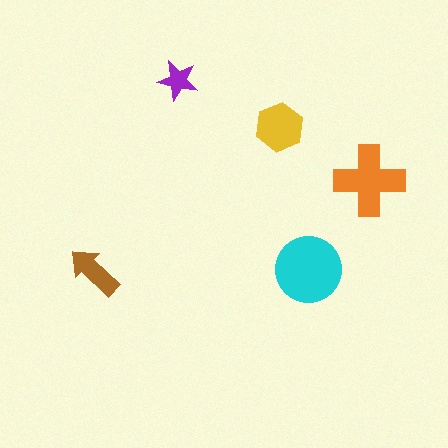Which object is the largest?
The cyan circle.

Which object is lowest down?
The brown arrow is bottommost.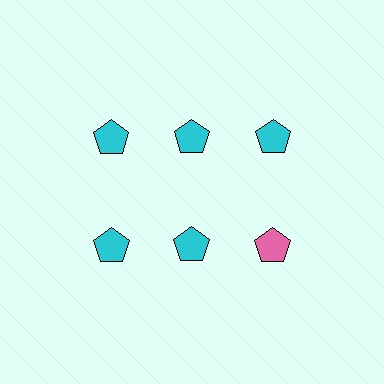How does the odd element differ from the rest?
It has a different color: pink instead of cyan.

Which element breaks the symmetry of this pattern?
The pink pentagon in the second row, center column breaks the symmetry. All other shapes are cyan pentagons.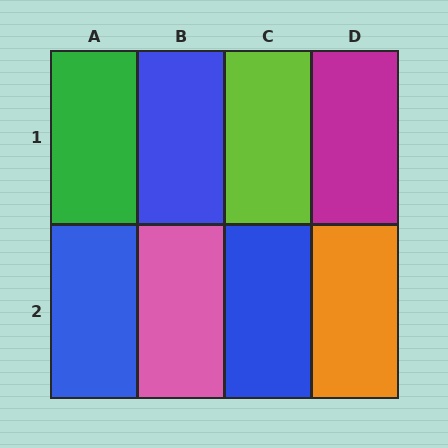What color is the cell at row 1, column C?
Lime.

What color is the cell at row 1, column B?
Blue.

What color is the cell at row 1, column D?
Magenta.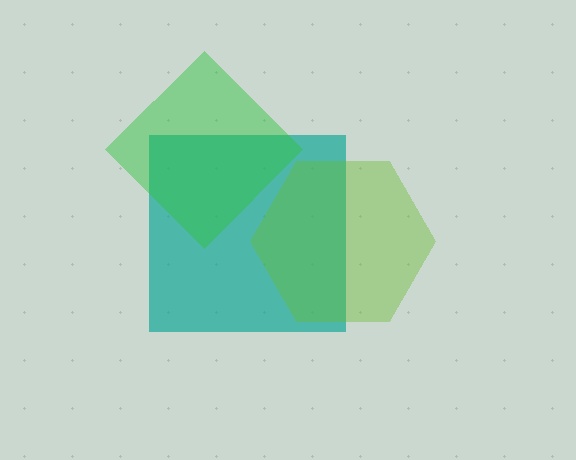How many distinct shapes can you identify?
There are 3 distinct shapes: a teal square, a green diamond, a lime hexagon.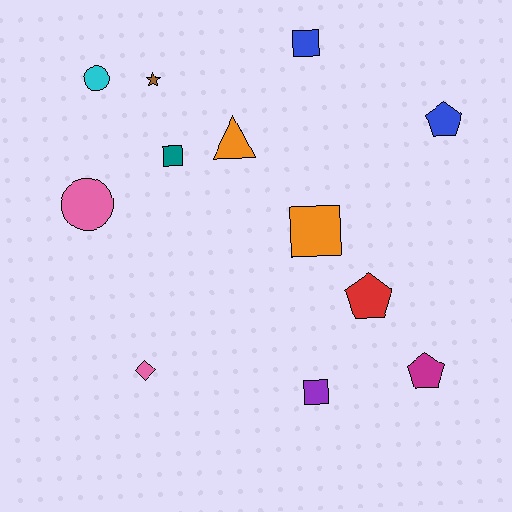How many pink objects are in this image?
There are 2 pink objects.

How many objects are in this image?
There are 12 objects.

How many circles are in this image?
There are 2 circles.